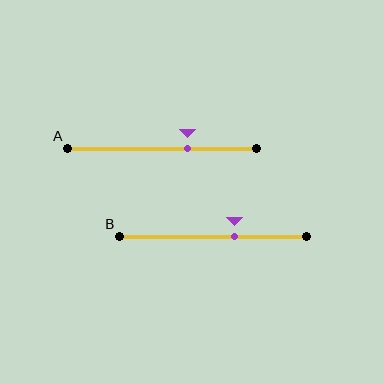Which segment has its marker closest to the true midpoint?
Segment B has its marker closest to the true midpoint.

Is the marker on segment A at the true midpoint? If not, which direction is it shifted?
No, the marker on segment A is shifted to the right by about 13% of the segment length.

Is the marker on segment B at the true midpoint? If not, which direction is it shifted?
No, the marker on segment B is shifted to the right by about 11% of the segment length.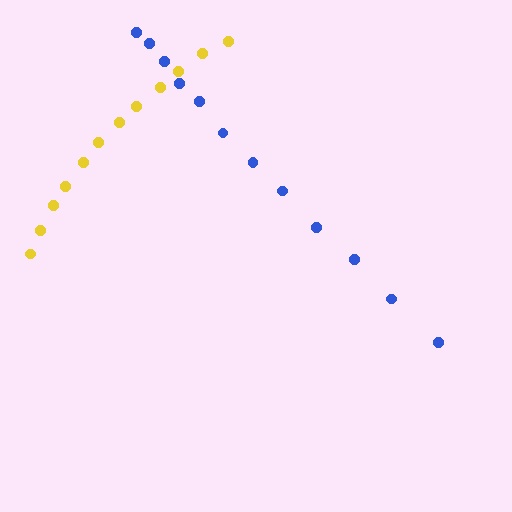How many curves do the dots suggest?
There are 2 distinct paths.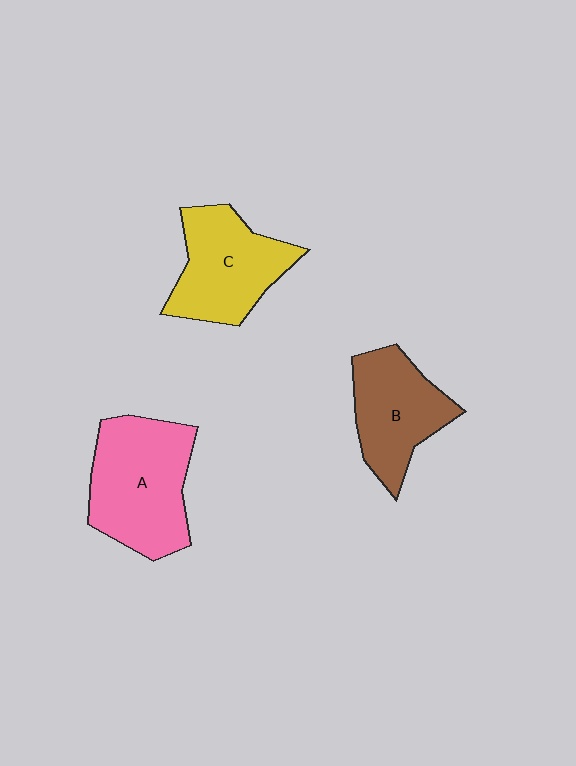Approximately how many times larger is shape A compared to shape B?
Approximately 1.3 times.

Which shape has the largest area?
Shape A (pink).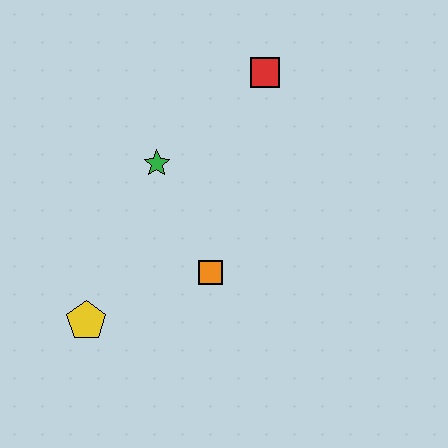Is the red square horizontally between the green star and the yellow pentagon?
No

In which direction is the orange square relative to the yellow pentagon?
The orange square is to the right of the yellow pentagon.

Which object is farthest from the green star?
The yellow pentagon is farthest from the green star.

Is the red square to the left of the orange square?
No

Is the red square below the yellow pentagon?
No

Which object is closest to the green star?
The orange square is closest to the green star.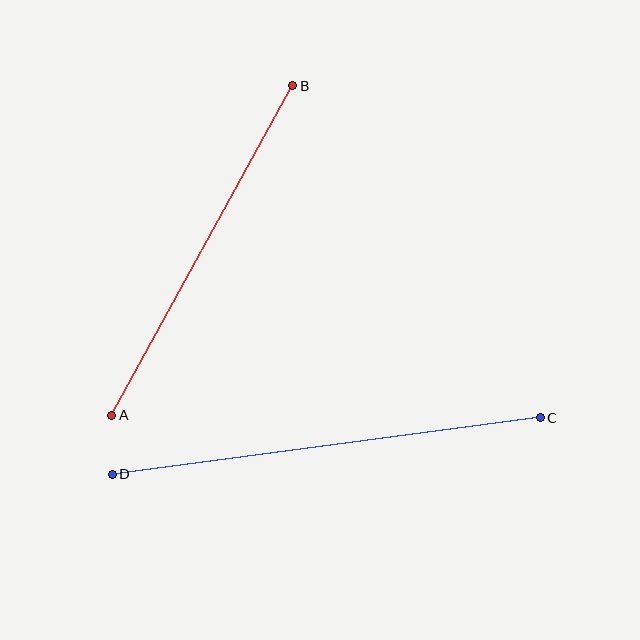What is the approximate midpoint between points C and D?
The midpoint is at approximately (326, 446) pixels.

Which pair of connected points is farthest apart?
Points C and D are farthest apart.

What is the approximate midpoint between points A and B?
The midpoint is at approximately (202, 250) pixels.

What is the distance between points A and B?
The distance is approximately 376 pixels.